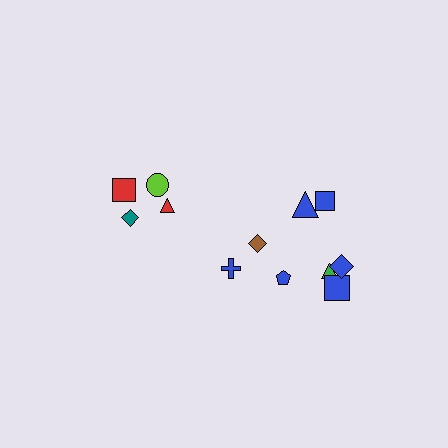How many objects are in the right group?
There are 8 objects.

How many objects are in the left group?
There are 4 objects.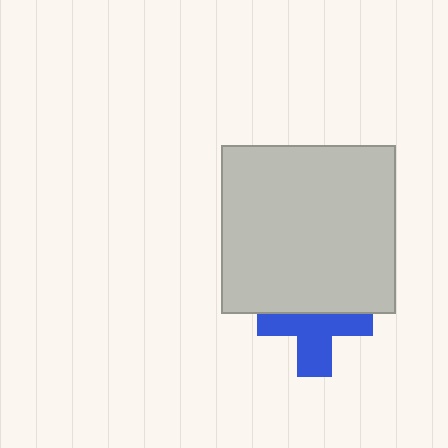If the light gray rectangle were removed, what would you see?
You would see the complete blue cross.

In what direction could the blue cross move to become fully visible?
The blue cross could move down. That would shift it out from behind the light gray rectangle entirely.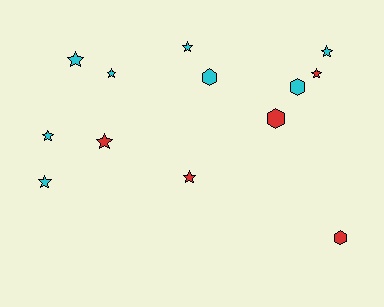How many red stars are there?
There are 3 red stars.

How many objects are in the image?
There are 13 objects.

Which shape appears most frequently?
Star, with 9 objects.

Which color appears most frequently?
Cyan, with 8 objects.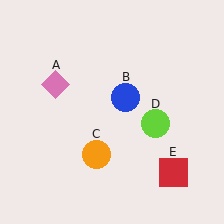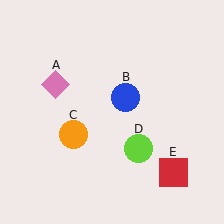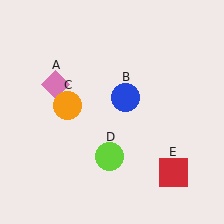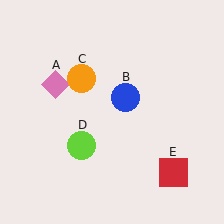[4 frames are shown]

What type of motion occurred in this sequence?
The orange circle (object C), lime circle (object D) rotated clockwise around the center of the scene.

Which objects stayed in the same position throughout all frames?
Pink diamond (object A) and blue circle (object B) and red square (object E) remained stationary.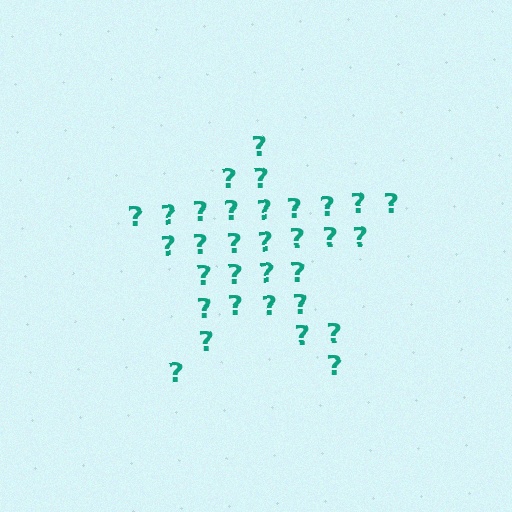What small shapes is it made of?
It is made of small question marks.